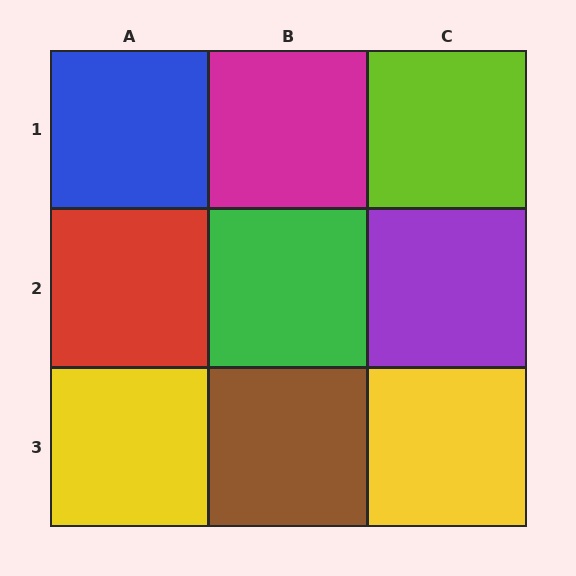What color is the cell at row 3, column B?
Brown.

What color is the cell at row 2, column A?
Red.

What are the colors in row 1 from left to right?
Blue, magenta, lime.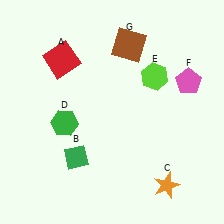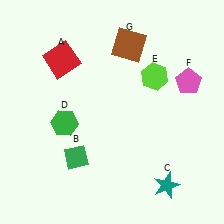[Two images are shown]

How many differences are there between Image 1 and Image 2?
There is 1 difference between the two images.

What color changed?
The star (C) changed from orange in Image 1 to teal in Image 2.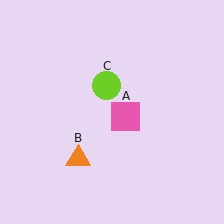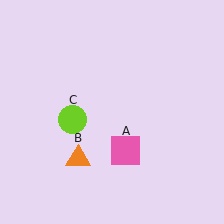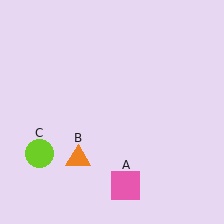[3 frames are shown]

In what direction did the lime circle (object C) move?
The lime circle (object C) moved down and to the left.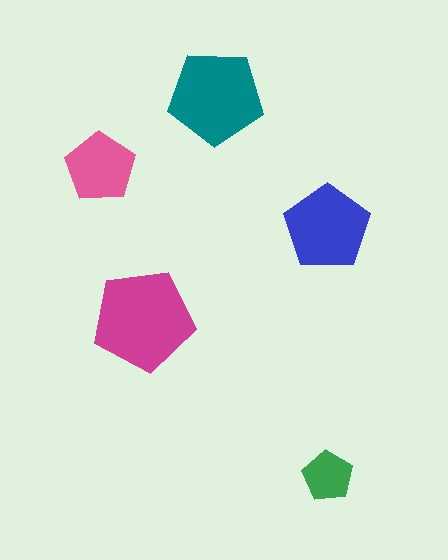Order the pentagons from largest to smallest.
the magenta one, the teal one, the blue one, the pink one, the green one.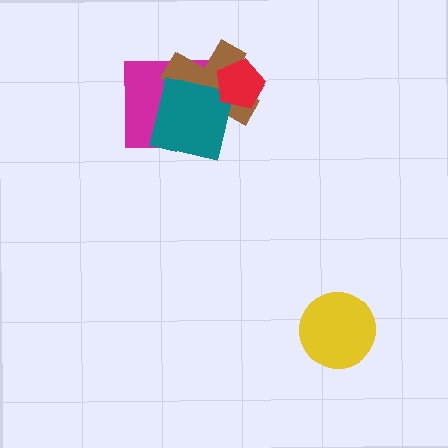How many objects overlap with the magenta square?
2 objects overlap with the magenta square.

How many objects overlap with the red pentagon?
1 object overlaps with the red pentagon.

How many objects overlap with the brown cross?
3 objects overlap with the brown cross.